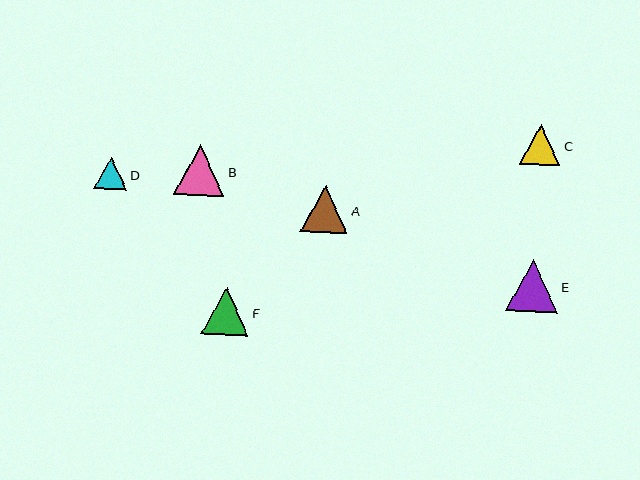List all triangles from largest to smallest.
From largest to smallest: E, B, F, A, C, D.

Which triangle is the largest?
Triangle E is the largest with a size of approximately 51 pixels.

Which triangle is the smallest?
Triangle D is the smallest with a size of approximately 32 pixels.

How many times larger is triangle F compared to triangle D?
Triangle F is approximately 1.5 times the size of triangle D.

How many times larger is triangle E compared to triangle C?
Triangle E is approximately 1.3 times the size of triangle C.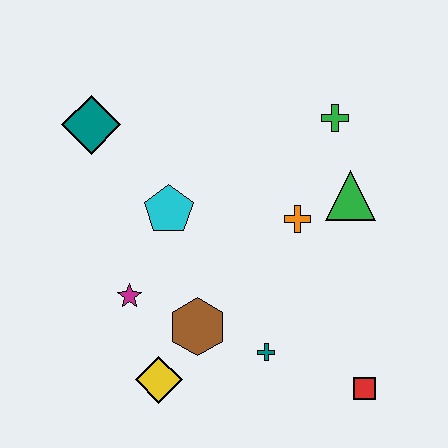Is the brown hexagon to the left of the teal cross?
Yes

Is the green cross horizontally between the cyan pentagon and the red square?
Yes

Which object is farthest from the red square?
The teal diamond is farthest from the red square.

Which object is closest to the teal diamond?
The cyan pentagon is closest to the teal diamond.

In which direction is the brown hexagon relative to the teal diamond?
The brown hexagon is below the teal diamond.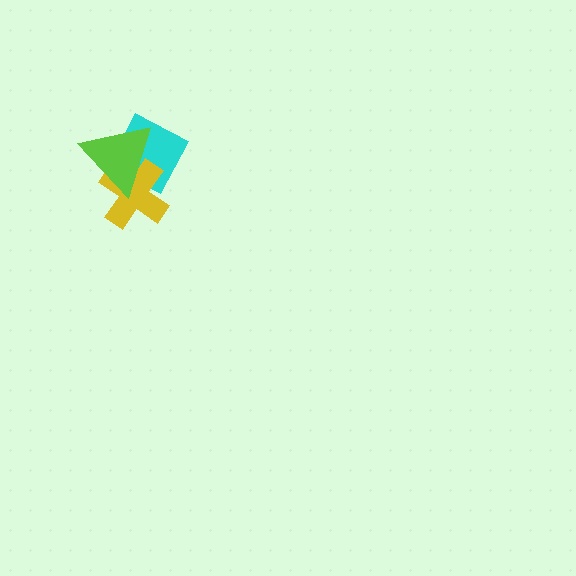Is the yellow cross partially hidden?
Yes, it is partially covered by another shape.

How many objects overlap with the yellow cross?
2 objects overlap with the yellow cross.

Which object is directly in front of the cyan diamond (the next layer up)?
The yellow cross is directly in front of the cyan diamond.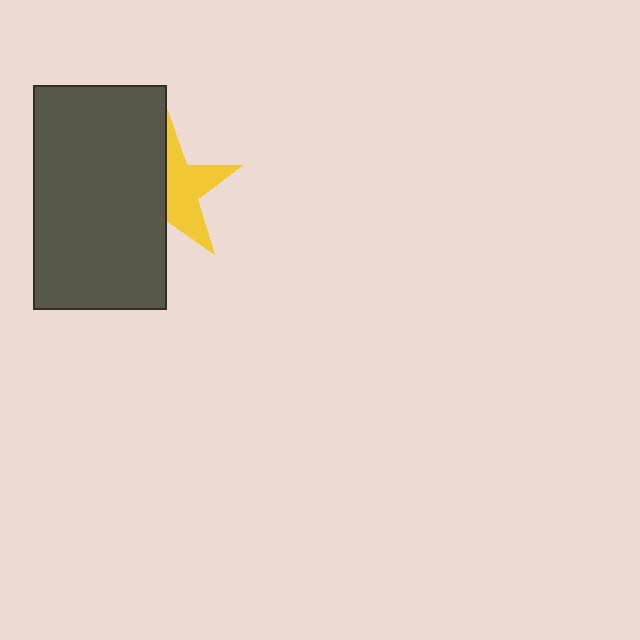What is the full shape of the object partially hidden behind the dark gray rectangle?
The partially hidden object is a yellow star.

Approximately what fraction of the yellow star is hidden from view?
Roughly 50% of the yellow star is hidden behind the dark gray rectangle.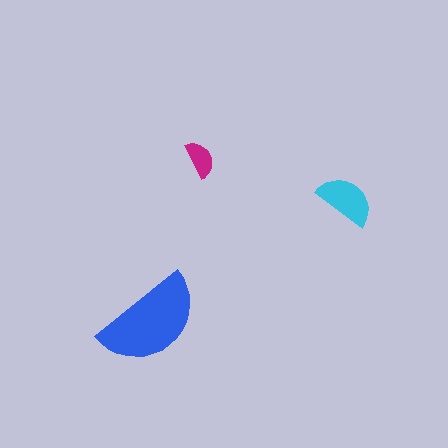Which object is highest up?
The magenta semicircle is topmost.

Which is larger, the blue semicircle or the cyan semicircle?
The blue one.